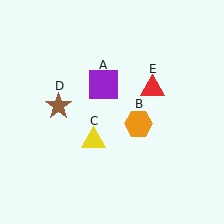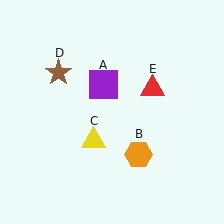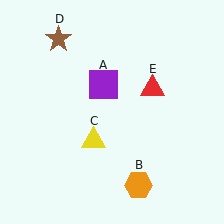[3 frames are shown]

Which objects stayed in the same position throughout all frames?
Purple square (object A) and yellow triangle (object C) and red triangle (object E) remained stationary.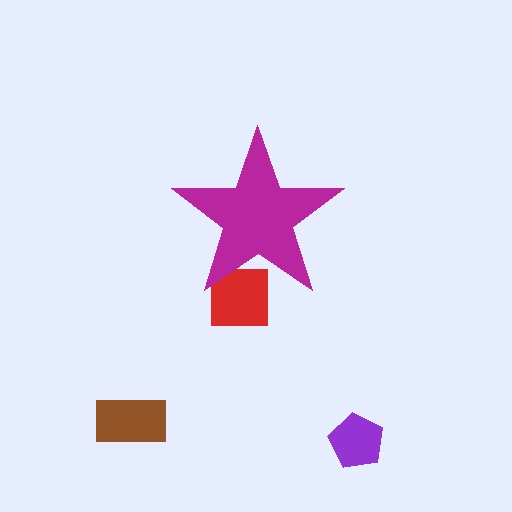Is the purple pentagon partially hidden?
No, the purple pentagon is fully visible.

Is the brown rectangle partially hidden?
No, the brown rectangle is fully visible.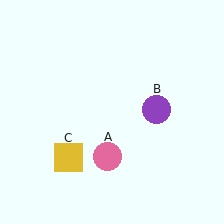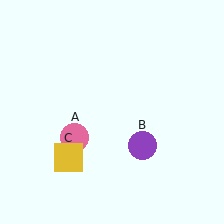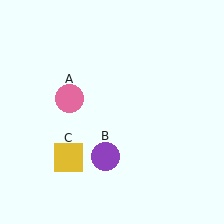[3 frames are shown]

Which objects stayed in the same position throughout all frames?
Yellow square (object C) remained stationary.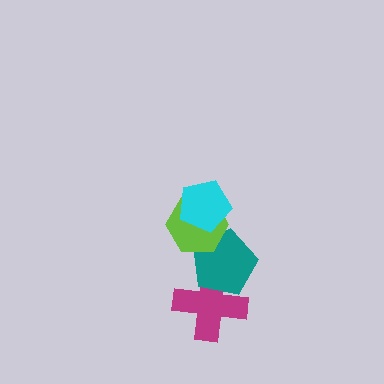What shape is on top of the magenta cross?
The teal pentagon is on top of the magenta cross.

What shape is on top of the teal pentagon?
The lime hexagon is on top of the teal pentagon.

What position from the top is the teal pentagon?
The teal pentagon is 3rd from the top.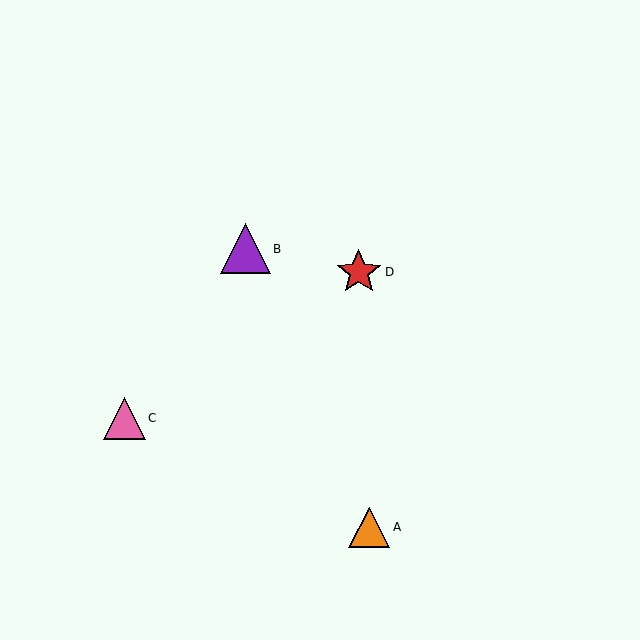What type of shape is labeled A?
Shape A is an orange triangle.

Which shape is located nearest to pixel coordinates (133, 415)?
The pink triangle (labeled C) at (124, 418) is nearest to that location.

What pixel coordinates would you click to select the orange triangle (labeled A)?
Click at (369, 527) to select the orange triangle A.